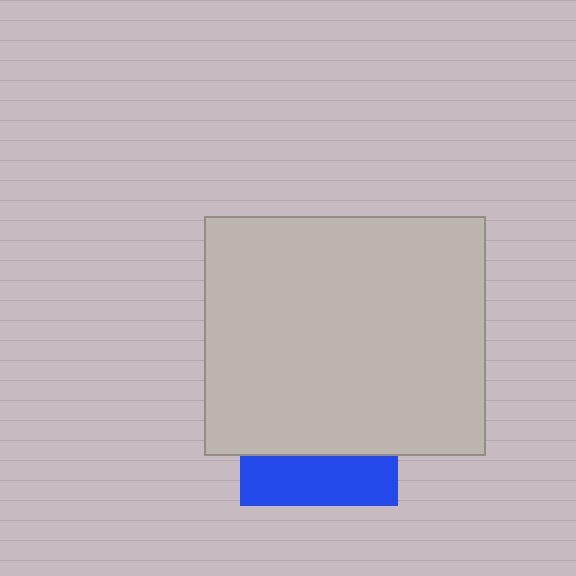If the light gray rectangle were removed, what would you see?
You would see the complete blue square.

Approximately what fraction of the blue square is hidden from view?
Roughly 68% of the blue square is hidden behind the light gray rectangle.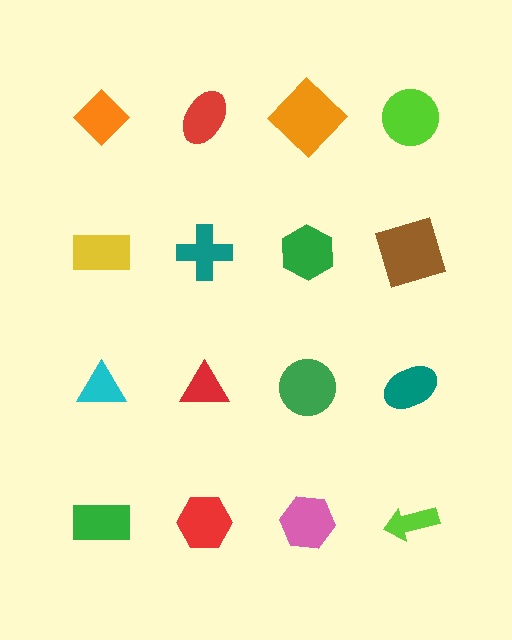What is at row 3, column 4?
A teal ellipse.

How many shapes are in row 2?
4 shapes.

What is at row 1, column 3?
An orange diamond.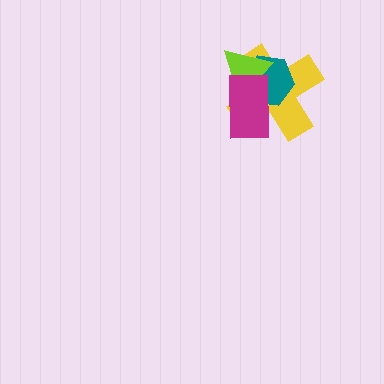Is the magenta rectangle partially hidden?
No, no other shape covers it.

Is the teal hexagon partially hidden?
Yes, it is partially covered by another shape.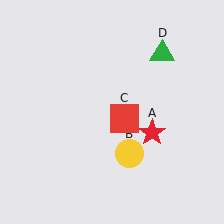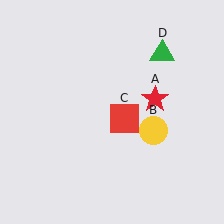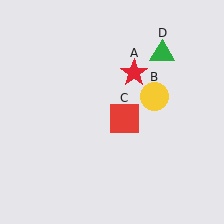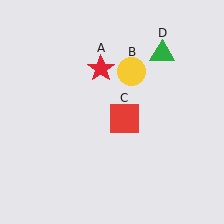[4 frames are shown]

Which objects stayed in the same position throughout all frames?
Red square (object C) and green triangle (object D) remained stationary.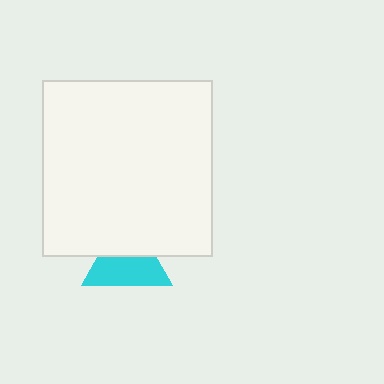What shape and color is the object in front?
The object in front is a white rectangle.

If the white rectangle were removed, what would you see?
You would see the complete cyan triangle.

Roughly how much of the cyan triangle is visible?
About half of it is visible (roughly 57%).